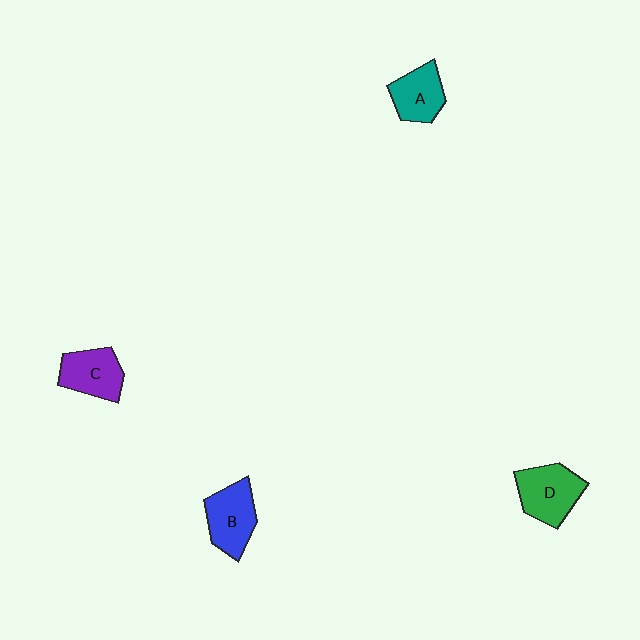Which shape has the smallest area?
Shape A (teal).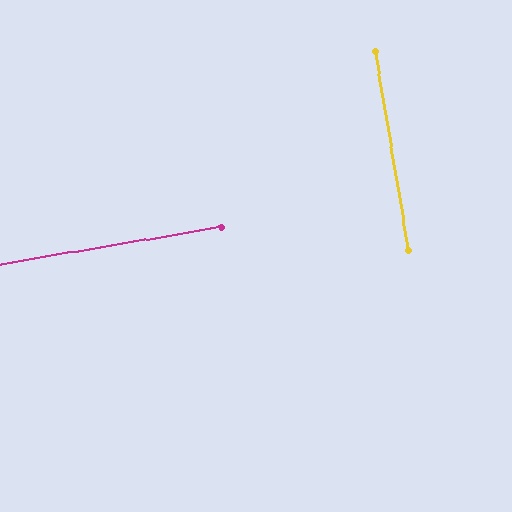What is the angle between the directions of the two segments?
Approximately 90 degrees.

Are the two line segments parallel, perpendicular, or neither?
Perpendicular — they meet at approximately 90°.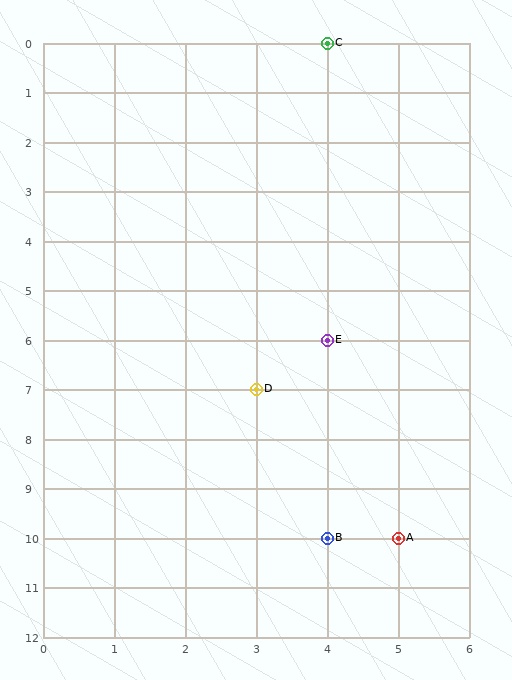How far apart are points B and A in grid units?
Points B and A are 1 column apart.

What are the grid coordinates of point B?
Point B is at grid coordinates (4, 10).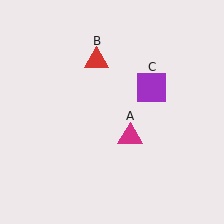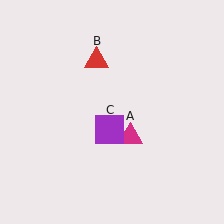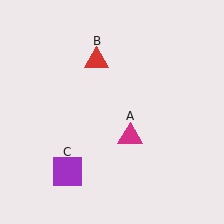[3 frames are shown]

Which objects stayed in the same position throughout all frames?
Magenta triangle (object A) and red triangle (object B) remained stationary.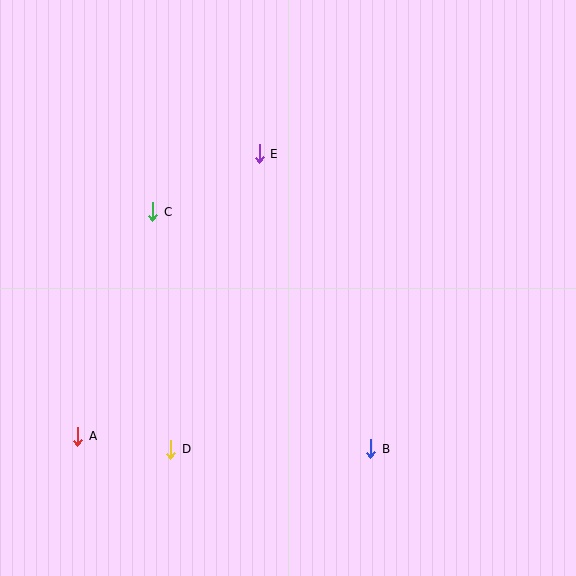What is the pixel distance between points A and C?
The distance between A and C is 237 pixels.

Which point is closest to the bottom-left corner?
Point A is closest to the bottom-left corner.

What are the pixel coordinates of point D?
Point D is at (171, 449).